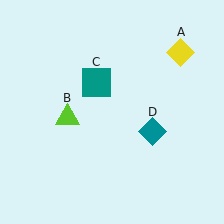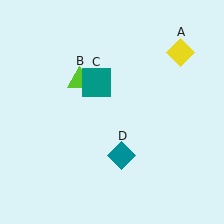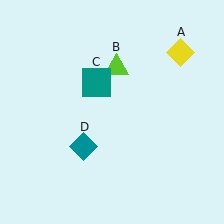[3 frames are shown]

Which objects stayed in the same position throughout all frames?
Yellow diamond (object A) and teal square (object C) remained stationary.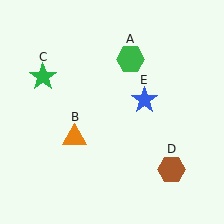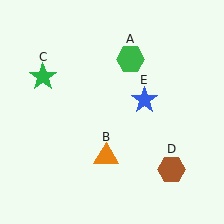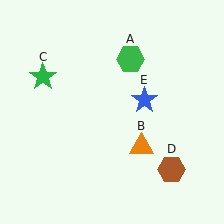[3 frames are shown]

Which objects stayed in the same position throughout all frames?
Green hexagon (object A) and green star (object C) and brown hexagon (object D) and blue star (object E) remained stationary.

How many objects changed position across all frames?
1 object changed position: orange triangle (object B).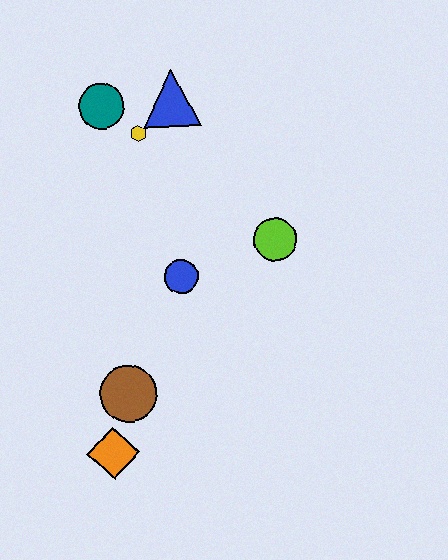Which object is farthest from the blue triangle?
The orange diamond is farthest from the blue triangle.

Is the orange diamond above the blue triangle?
No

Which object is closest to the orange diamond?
The brown circle is closest to the orange diamond.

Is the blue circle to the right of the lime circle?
No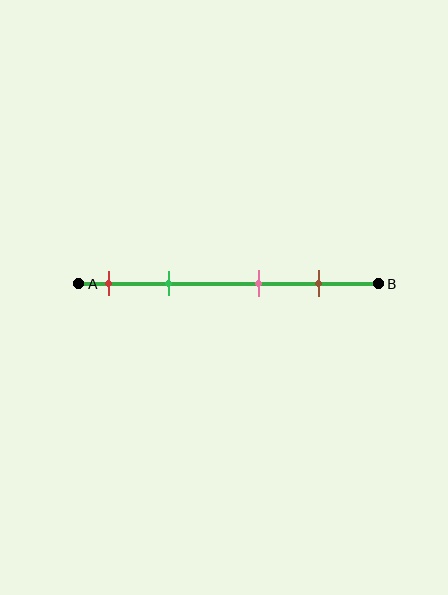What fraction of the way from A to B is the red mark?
The red mark is approximately 10% (0.1) of the way from A to B.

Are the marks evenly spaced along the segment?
No, the marks are not evenly spaced.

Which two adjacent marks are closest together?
The red and green marks are the closest adjacent pair.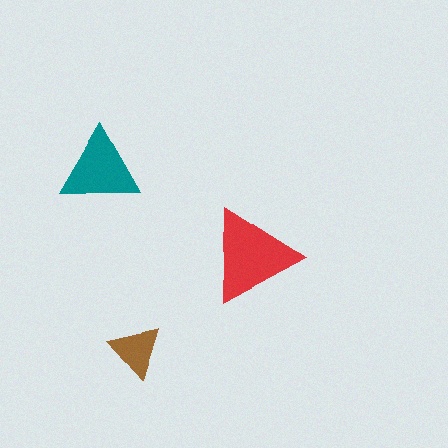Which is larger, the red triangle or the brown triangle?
The red one.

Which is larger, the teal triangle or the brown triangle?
The teal one.